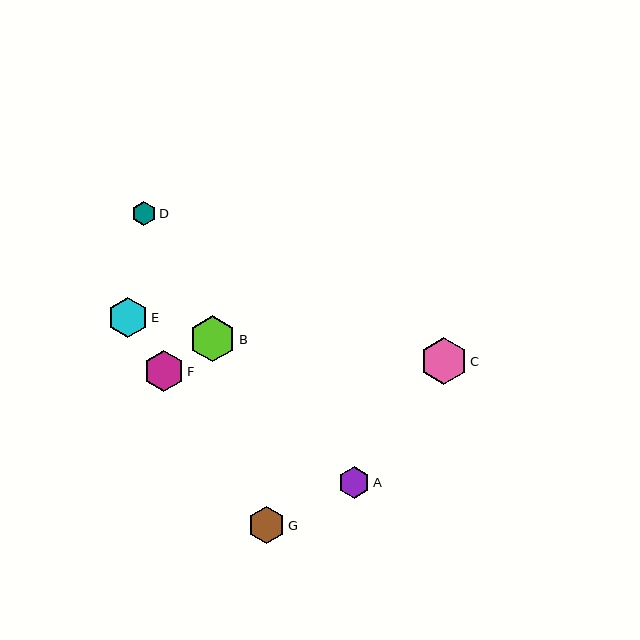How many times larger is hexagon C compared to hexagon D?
Hexagon C is approximately 2.0 times the size of hexagon D.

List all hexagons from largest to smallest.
From largest to smallest: C, B, F, E, G, A, D.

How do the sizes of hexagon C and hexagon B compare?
Hexagon C and hexagon B are approximately the same size.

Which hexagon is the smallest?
Hexagon D is the smallest with a size of approximately 24 pixels.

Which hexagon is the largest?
Hexagon C is the largest with a size of approximately 47 pixels.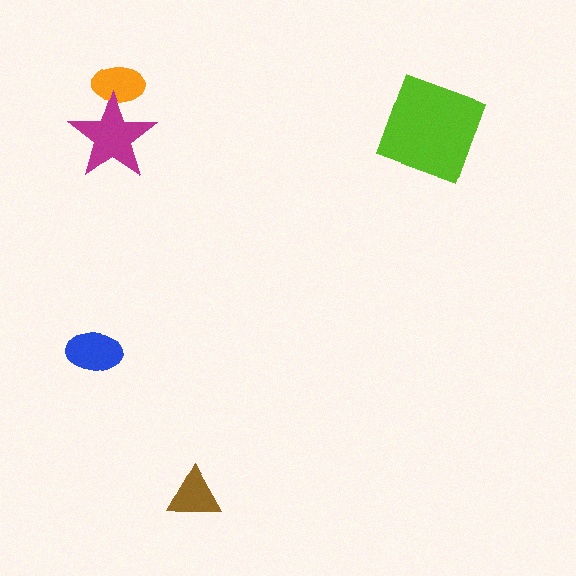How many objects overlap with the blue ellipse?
0 objects overlap with the blue ellipse.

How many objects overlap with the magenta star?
1 object overlaps with the magenta star.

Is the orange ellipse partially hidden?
Yes, it is partially covered by another shape.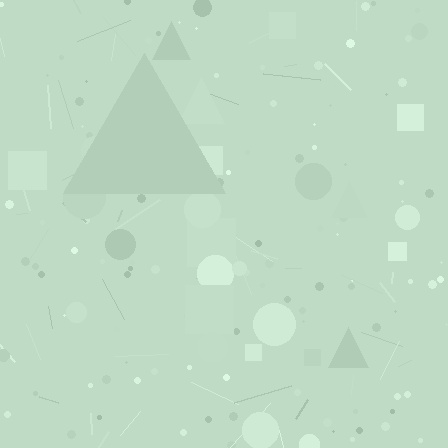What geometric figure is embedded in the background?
A triangle is embedded in the background.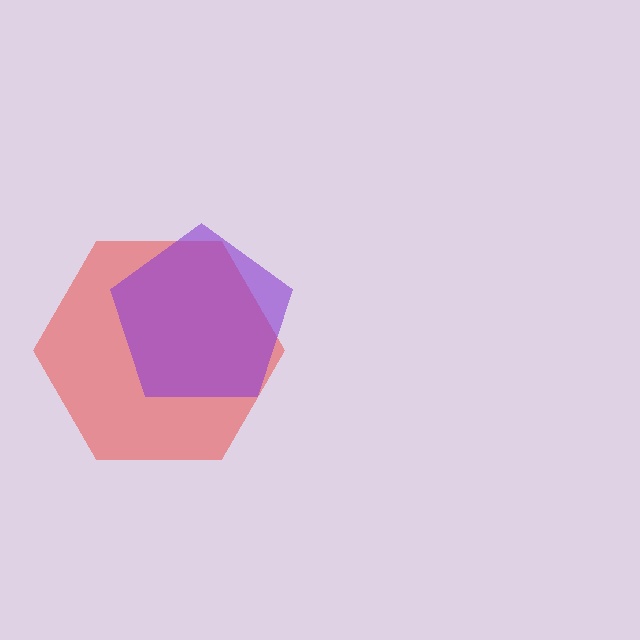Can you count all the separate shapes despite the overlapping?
Yes, there are 2 separate shapes.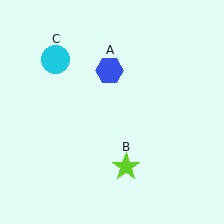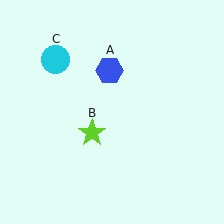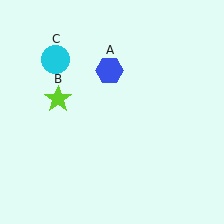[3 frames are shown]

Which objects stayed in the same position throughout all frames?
Blue hexagon (object A) and cyan circle (object C) remained stationary.